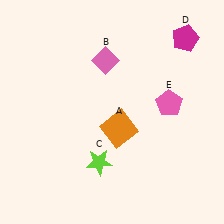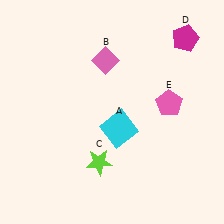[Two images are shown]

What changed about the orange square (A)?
In Image 1, A is orange. In Image 2, it changed to cyan.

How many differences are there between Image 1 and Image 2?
There is 1 difference between the two images.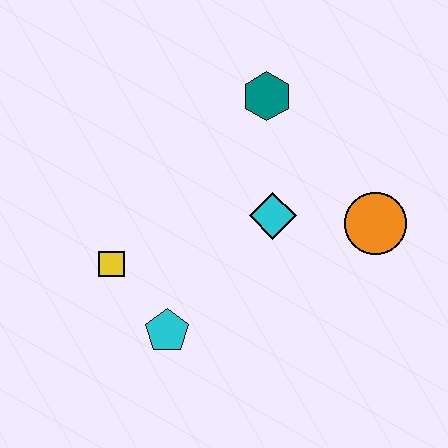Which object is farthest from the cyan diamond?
The yellow square is farthest from the cyan diamond.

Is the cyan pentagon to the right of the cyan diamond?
No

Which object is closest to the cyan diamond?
The orange circle is closest to the cyan diamond.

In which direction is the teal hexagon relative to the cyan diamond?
The teal hexagon is above the cyan diamond.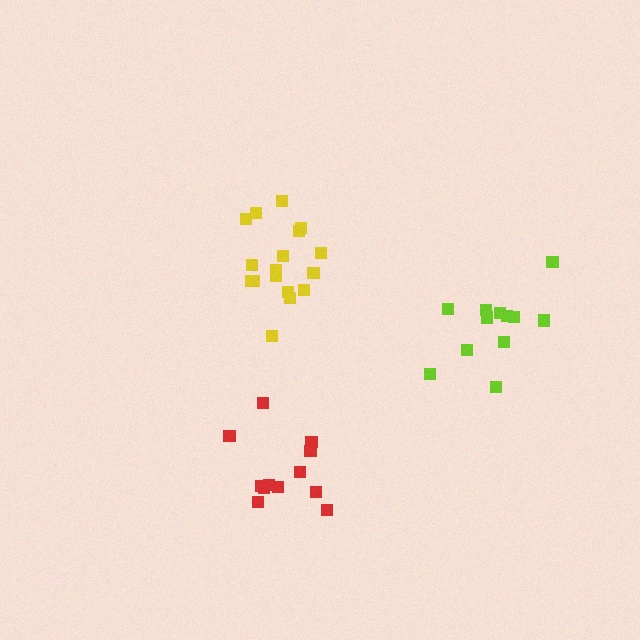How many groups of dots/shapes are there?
There are 3 groups.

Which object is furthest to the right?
The lime cluster is rightmost.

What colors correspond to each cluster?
The clusters are colored: lime, yellow, red.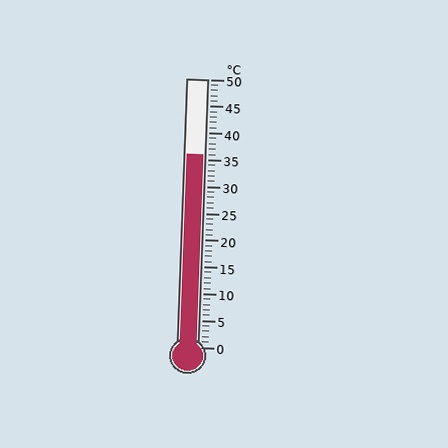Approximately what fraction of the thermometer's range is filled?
The thermometer is filled to approximately 70% of its range.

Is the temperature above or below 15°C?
The temperature is above 15°C.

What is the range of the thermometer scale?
The thermometer scale ranges from 0°C to 50°C.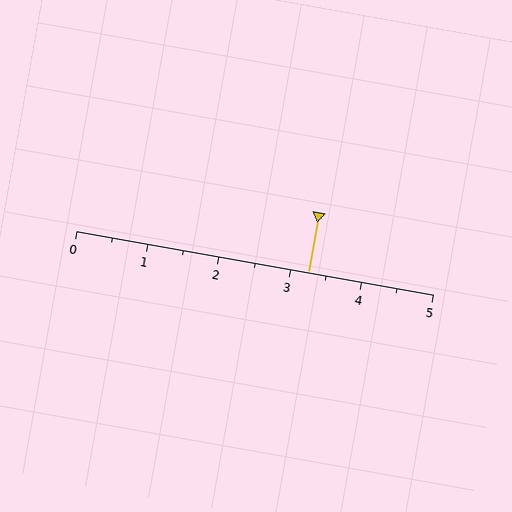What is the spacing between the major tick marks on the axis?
The major ticks are spaced 1 apart.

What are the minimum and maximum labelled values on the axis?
The axis runs from 0 to 5.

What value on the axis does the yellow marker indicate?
The marker indicates approximately 3.2.